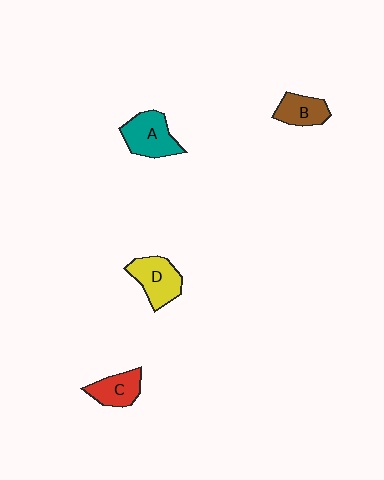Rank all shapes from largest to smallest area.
From largest to smallest: A (teal), D (yellow), C (red), B (brown).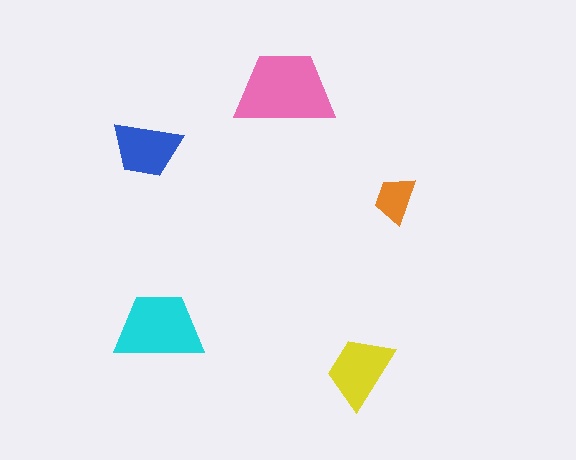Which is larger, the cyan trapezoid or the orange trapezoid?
The cyan one.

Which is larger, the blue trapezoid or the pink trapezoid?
The pink one.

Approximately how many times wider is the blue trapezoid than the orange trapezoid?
About 1.5 times wider.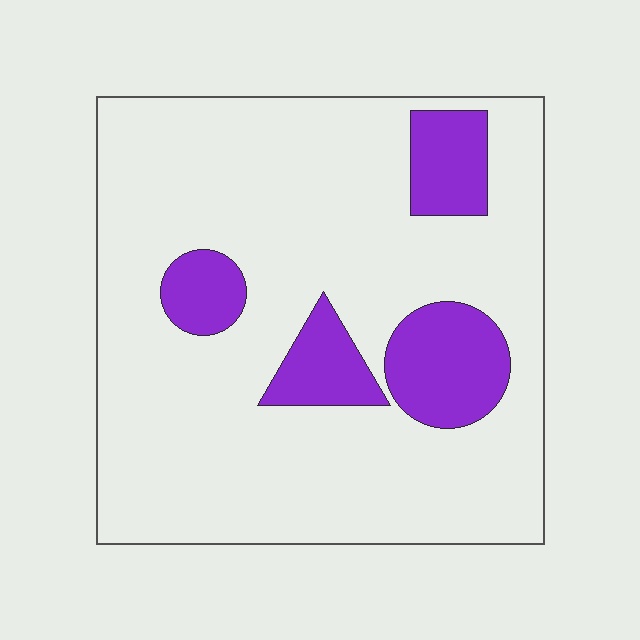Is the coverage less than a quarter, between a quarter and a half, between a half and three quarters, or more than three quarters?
Less than a quarter.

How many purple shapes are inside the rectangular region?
4.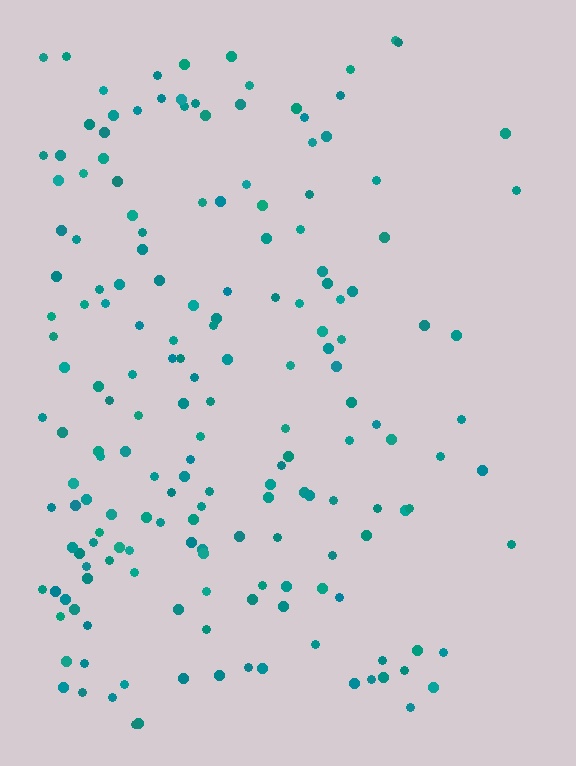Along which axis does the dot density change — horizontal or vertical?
Horizontal.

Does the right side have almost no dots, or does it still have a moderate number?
Still a moderate number, just noticeably fewer than the left.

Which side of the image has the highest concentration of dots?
The left.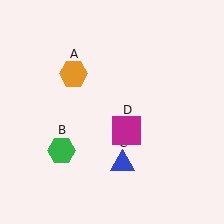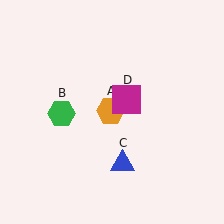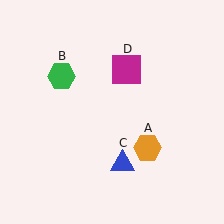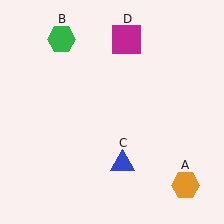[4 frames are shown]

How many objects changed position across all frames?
3 objects changed position: orange hexagon (object A), green hexagon (object B), magenta square (object D).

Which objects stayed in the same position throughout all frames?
Blue triangle (object C) remained stationary.